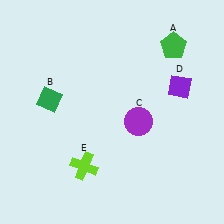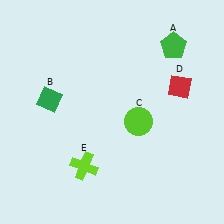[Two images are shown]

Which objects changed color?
C changed from purple to lime. D changed from purple to red.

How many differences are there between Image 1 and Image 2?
There are 2 differences between the two images.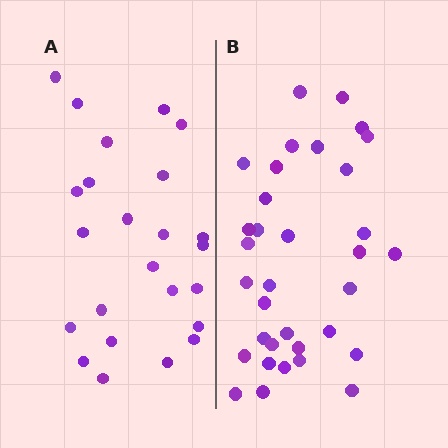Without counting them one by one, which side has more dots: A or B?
Region B (the right region) has more dots.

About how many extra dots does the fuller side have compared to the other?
Region B has roughly 10 or so more dots than region A.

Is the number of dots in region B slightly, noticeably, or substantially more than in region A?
Region B has noticeably more, but not dramatically so. The ratio is roughly 1.4 to 1.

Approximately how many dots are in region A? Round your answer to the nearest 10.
About 20 dots. (The exact count is 24, which rounds to 20.)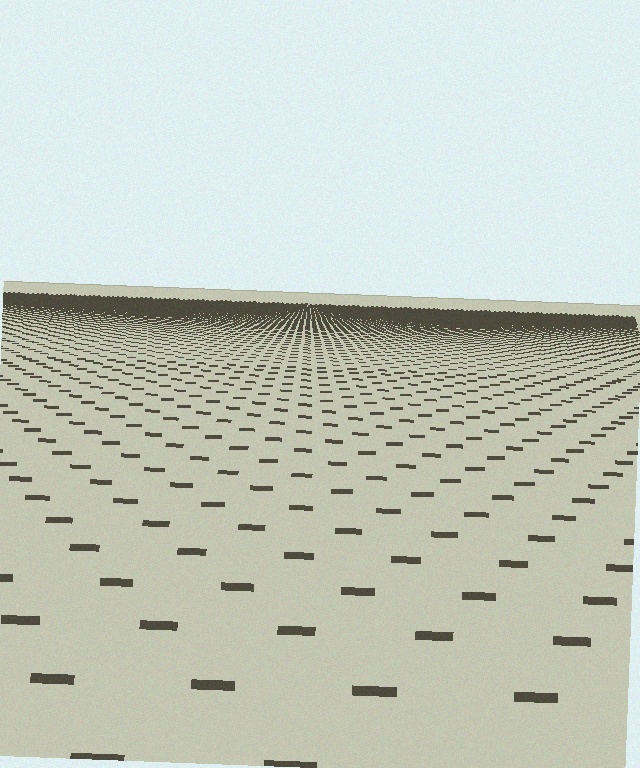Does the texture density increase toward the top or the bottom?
Density increases toward the top.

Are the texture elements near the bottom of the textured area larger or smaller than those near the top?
Larger. Near the bottom, elements are closer to the viewer and appear at a bigger on-screen size.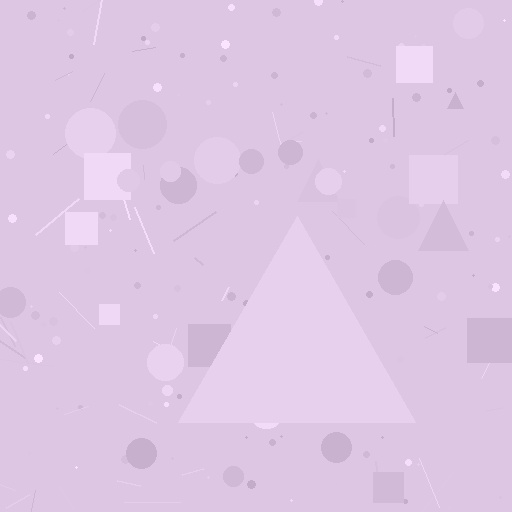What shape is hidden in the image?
A triangle is hidden in the image.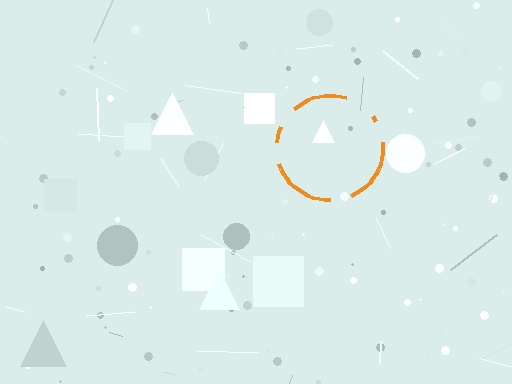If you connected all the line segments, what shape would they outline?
They would outline a circle.